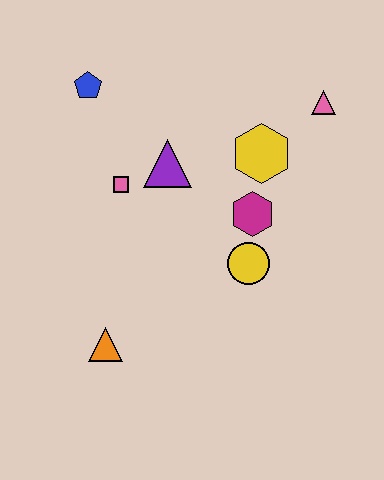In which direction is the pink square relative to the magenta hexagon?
The pink square is to the left of the magenta hexagon.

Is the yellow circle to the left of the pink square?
No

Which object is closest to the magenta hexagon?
The yellow circle is closest to the magenta hexagon.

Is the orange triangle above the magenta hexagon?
No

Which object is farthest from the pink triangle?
The orange triangle is farthest from the pink triangle.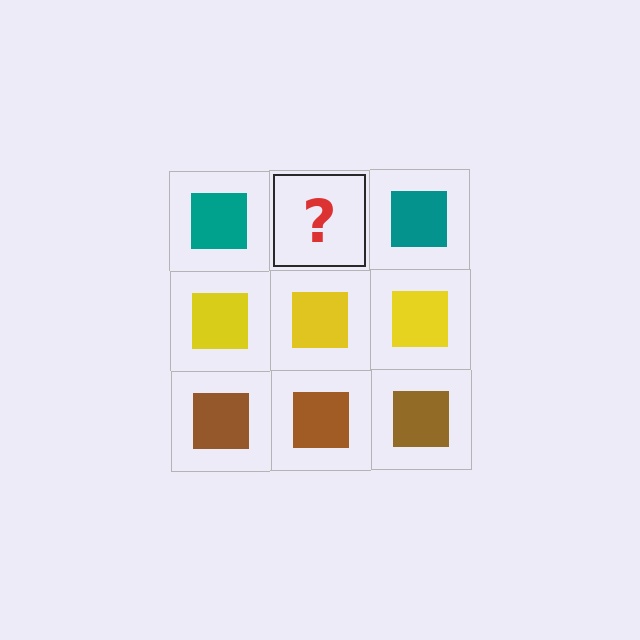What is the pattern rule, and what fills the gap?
The rule is that each row has a consistent color. The gap should be filled with a teal square.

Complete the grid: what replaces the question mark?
The question mark should be replaced with a teal square.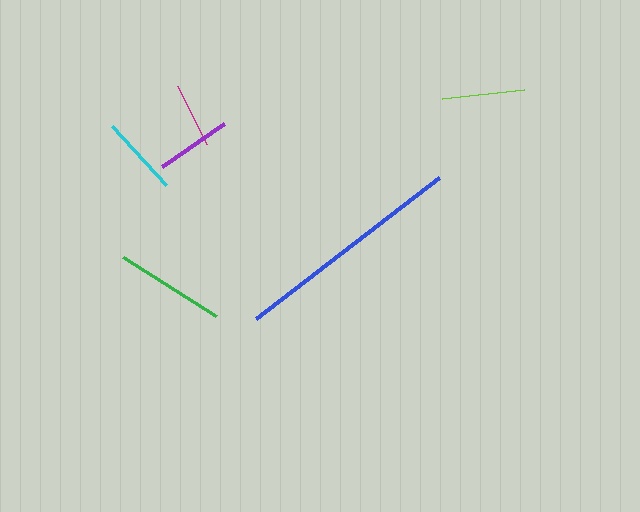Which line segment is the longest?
The blue line is the longest at approximately 231 pixels.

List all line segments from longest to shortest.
From longest to shortest: blue, green, lime, cyan, purple, magenta.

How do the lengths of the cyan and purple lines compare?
The cyan and purple lines are approximately the same length.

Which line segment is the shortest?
The magenta line is the shortest at approximately 65 pixels.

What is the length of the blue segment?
The blue segment is approximately 231 pixels long.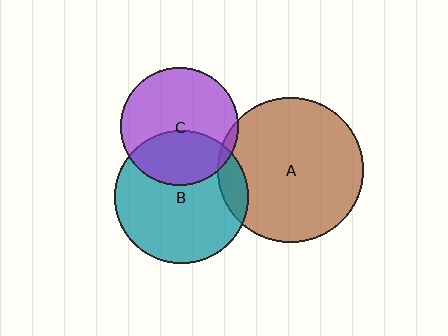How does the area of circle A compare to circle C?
Approximately 1.5 times.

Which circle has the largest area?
Circle A (brown).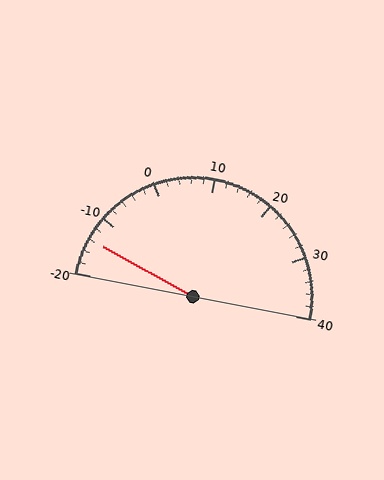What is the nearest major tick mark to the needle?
The nearest major tick mark is -10.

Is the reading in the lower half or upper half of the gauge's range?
The reading is in the lower half of the range (-20 to 40).